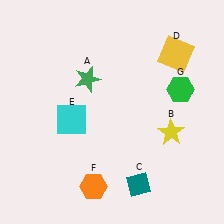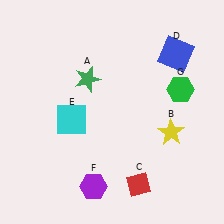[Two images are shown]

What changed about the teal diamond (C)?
In Image 1, C is teal. In Image 2, it changed to red.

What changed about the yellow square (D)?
In Image 1, D is yellow. In Image 2, it changed to blue.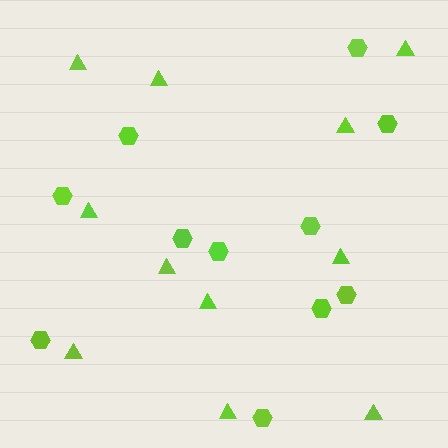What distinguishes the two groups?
There are 2 groups: one group of triangles (11) and one group of hexagons (11).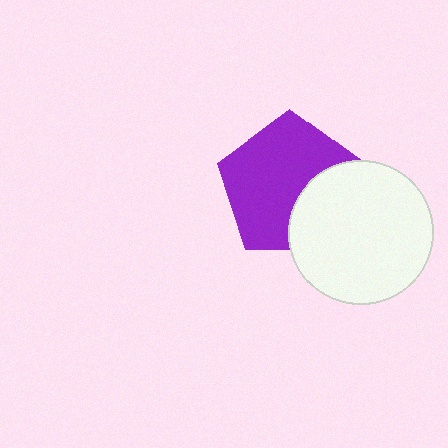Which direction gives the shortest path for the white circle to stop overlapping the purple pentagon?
Moving toward the lower-right gives the shortest separation.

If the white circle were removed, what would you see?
You would see the complete purple pentagon.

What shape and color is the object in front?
The object in front is a white circle.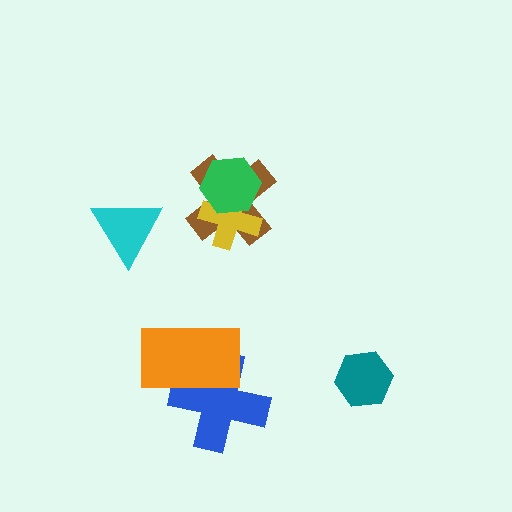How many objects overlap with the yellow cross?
2 objects overlap with the yellow cross.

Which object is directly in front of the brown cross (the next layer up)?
The yellow cross is directly in front of the brown cross.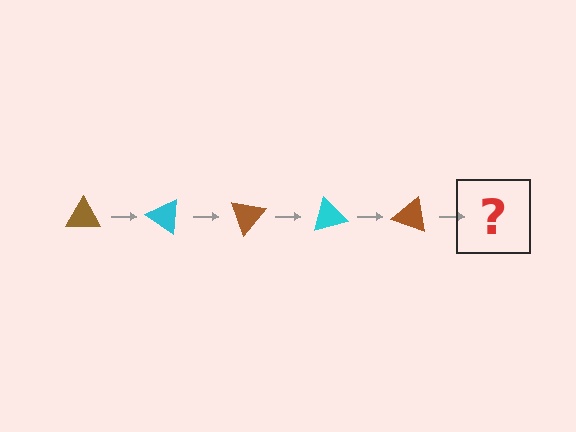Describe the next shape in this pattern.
It should be a cyan triangle, rotated 175 degrees from the start.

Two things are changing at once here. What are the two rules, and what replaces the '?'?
The two rules are that it rotates 35 degrees each step and the color cycles through brown and cyan. The '?' should be a cyan triangle, rotated 175 degrees from the start.